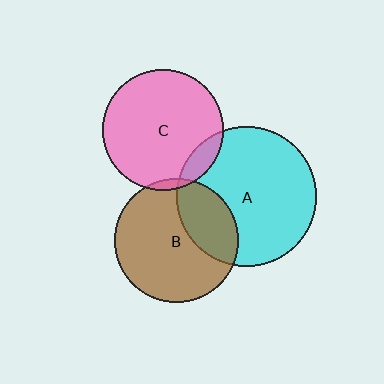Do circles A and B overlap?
Yes.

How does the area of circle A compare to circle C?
Approximately 1.3 times.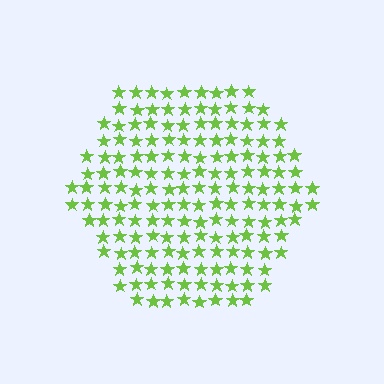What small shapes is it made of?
It is made of small stars.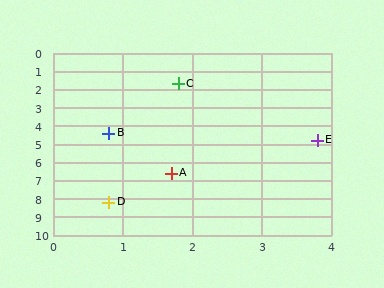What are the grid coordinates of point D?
Point D is at approximately (0.8, 8.2).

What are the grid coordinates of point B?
Point B is at approximately (0.8, 4.4).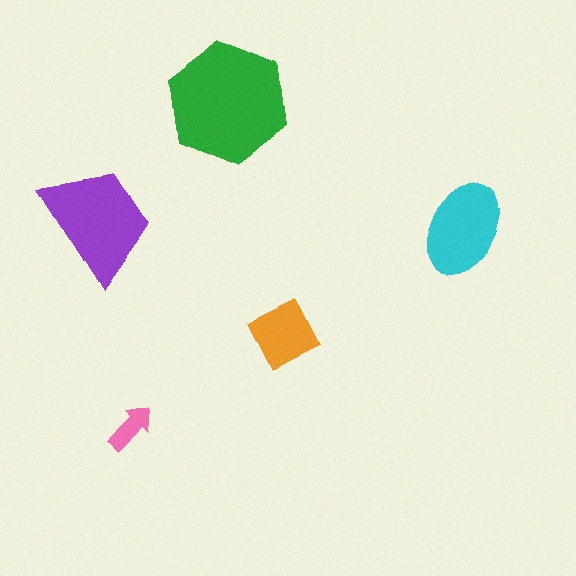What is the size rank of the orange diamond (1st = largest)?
4th.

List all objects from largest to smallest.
The green hexagon, the purple trapezoid, the cyan ellipse, the orange diamond, the pink arrow.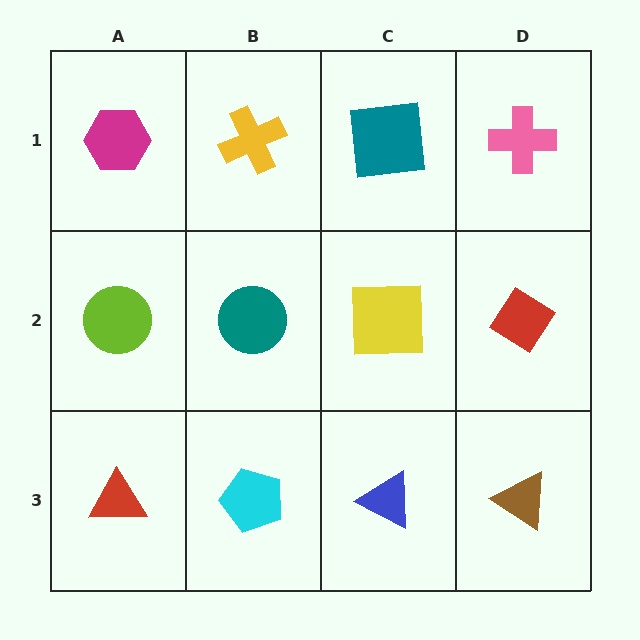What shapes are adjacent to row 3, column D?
A red diamond (row 2, column D), a blue triangle (row 3, column C).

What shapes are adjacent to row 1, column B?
A teal circle (row 2, column B), a magenta hexagon (row 1, column A), a teal square (row 1, column C).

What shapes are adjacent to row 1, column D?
A red diamond (row 2, column D), a teal square (row 1, column C).